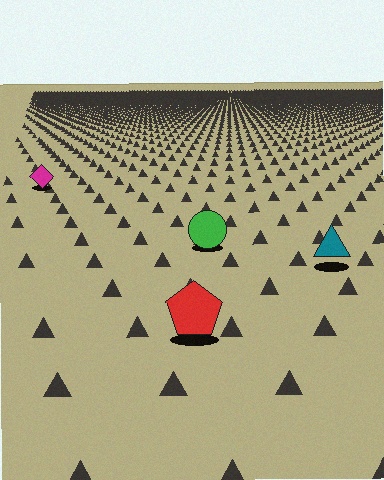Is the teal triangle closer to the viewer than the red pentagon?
No. The red pentagon is closer — you can tell from the texture gradient: the ground texture is coarser near it.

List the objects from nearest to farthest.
From nearest to farthest: the red pentagon, the teal triangle, the green circle, the magenta diamond.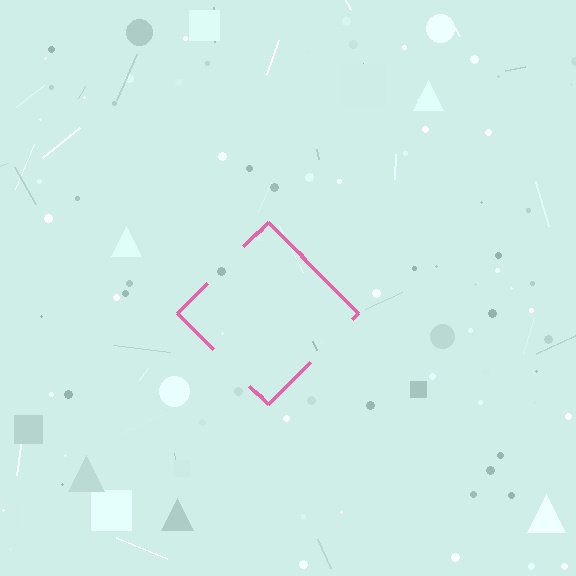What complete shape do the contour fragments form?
The contour fragments form a diamond.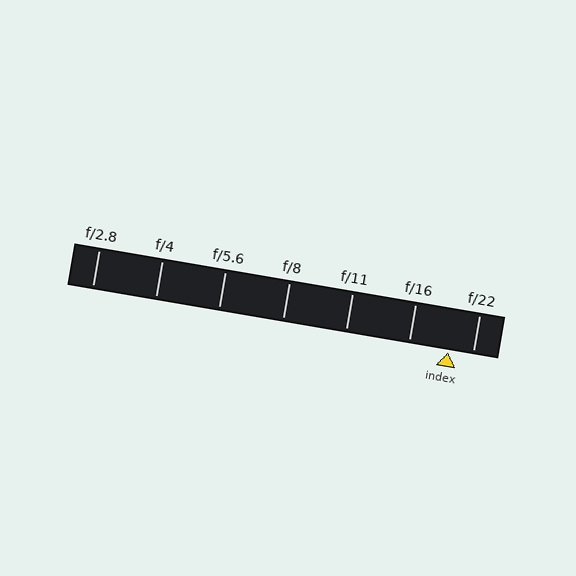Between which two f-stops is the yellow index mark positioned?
The index mark is between f/16 and f/22.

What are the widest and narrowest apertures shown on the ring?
The widest aperture shown is f/2.8 and the narrowest is f/22.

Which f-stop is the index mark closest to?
The index mark is closest to f/22.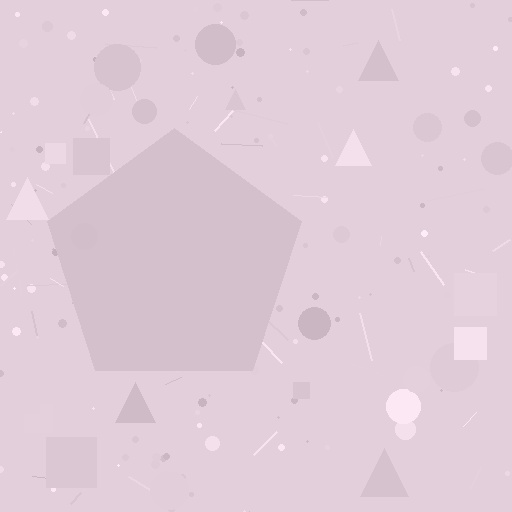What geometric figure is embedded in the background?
A pentagon is embedded in the background.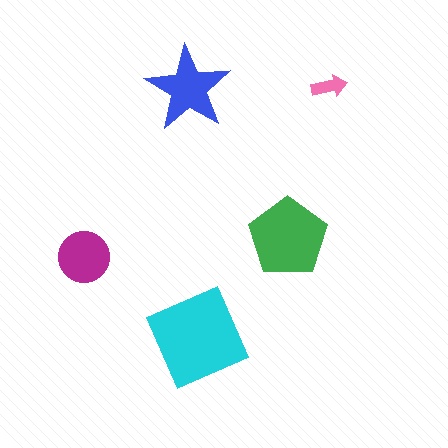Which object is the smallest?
The pink arrow.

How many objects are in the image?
There are 5 objects in the image.